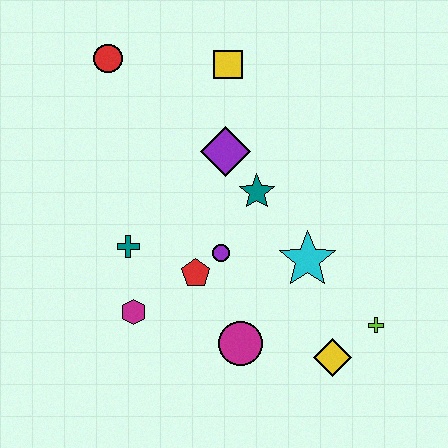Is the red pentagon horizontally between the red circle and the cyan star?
Yes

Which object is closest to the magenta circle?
The red pentagon is closest to the magenta circle.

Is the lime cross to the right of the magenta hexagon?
Yes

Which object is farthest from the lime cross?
The red circle is farthest from the lime cross.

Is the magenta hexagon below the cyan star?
Yes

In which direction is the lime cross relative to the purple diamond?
The lime cross is below the purple diamond.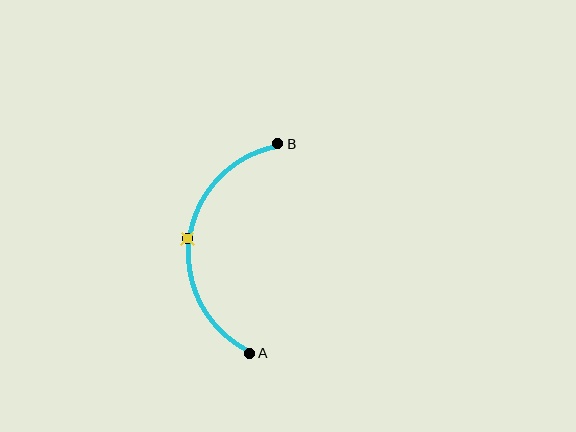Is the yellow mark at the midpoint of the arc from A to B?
Yes. The yellow mark lies on the arc at equal arc-length from both A and B — it is the arc midpoint.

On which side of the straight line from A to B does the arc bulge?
The arc bulges to the left of the straight line connecting A and B.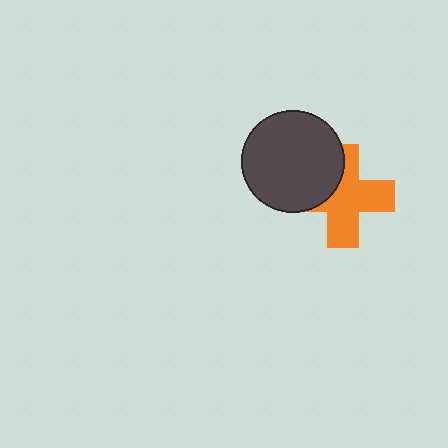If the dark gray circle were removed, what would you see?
You would see the complete orange cross.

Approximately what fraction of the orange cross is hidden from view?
Roughly 32% of the orange cross is hidden behind the dark gray circle.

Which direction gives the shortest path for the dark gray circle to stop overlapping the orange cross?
Moving toward the upper-left gives the shortest separation.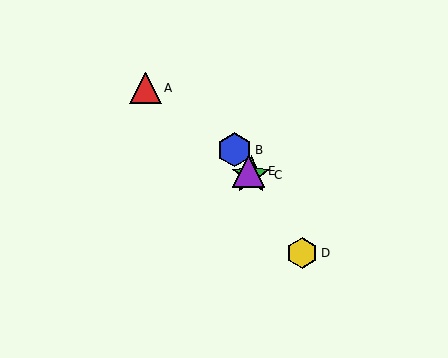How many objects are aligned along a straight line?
4 objects (B, C, D, E) are aligned along a straight line.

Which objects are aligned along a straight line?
Objects B, C, D, E are aligned along a straight line.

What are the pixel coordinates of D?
Object D is at (302, 253).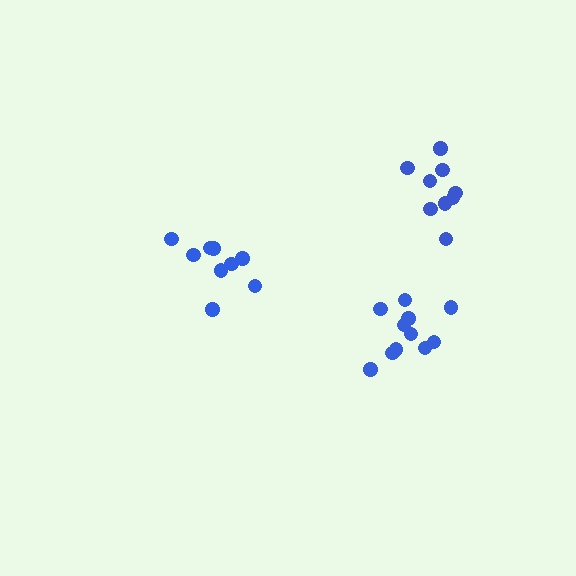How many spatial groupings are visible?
There are 3 spatial groupings.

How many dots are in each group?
Group 1: 11 dots, Group 2: 9 dots, Group 3: 9 dots (29 total).